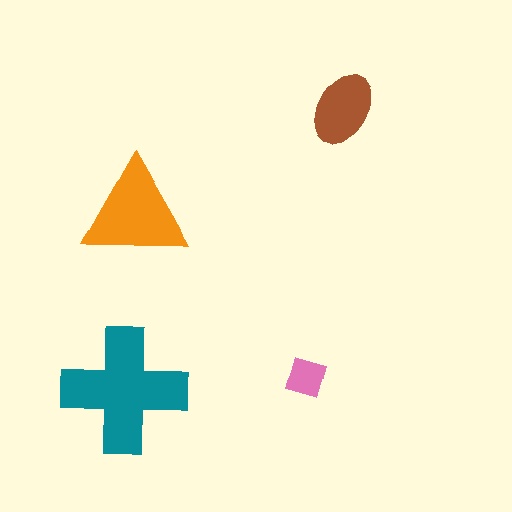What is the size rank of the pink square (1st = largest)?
4th.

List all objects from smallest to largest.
The pink square, the brown ellipse, the orange triangle, the teal cross.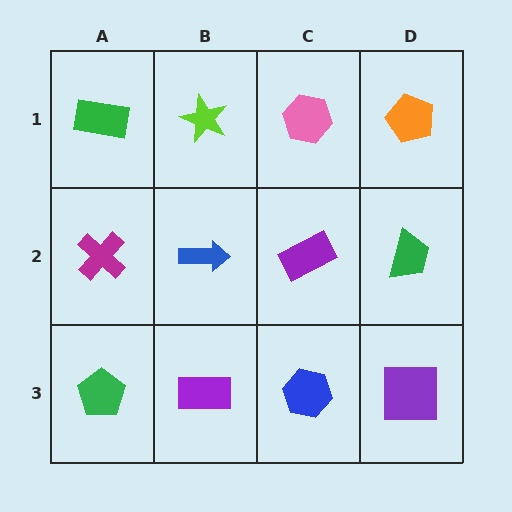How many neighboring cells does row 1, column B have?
3.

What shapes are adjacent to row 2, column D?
An orange pentagon (row 1, column D), a purple square (row 3, column D), a purple rectangle (row 2, column C).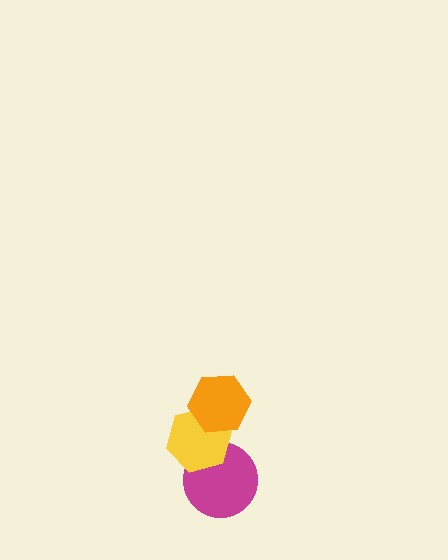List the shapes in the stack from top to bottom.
From top to bottom: the orange hexagon, the yellow hexagon, the magenta circle.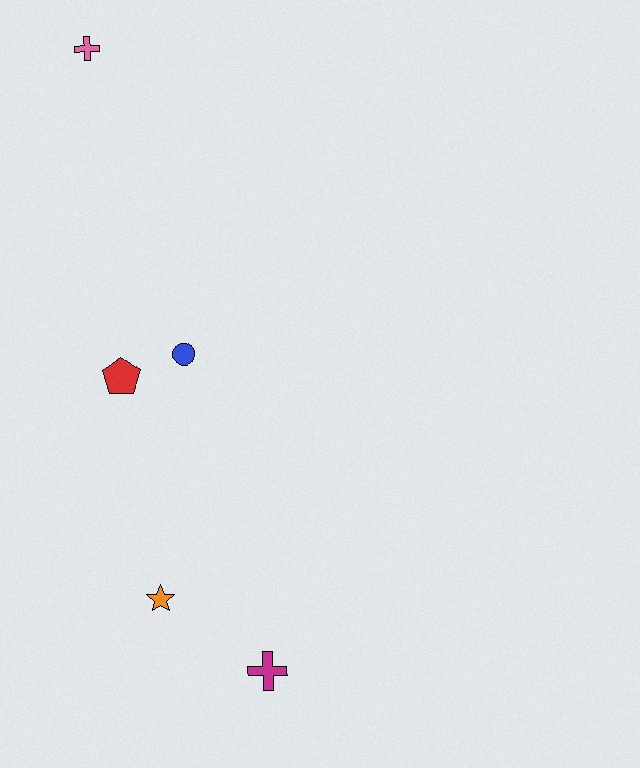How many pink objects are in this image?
There is 1 pink object.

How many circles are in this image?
There is 1 circle.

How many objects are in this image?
There are 5 objects.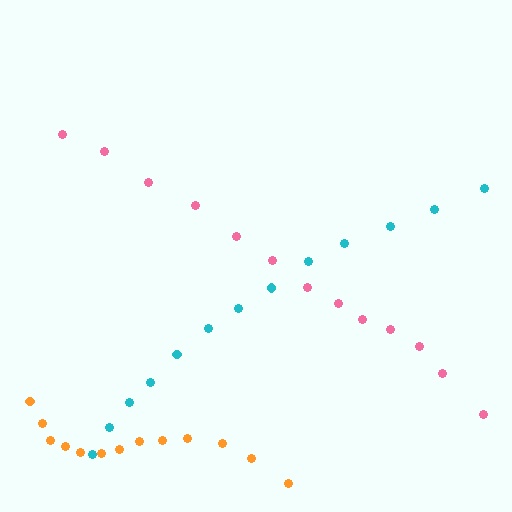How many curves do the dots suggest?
There are 3 distinct paths.